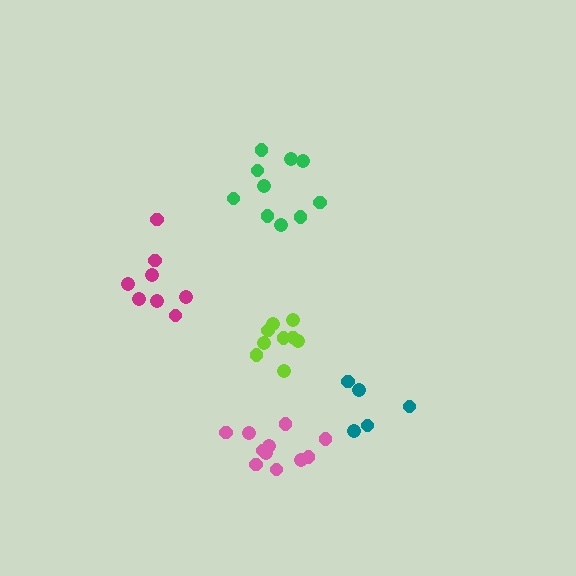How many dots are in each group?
Group 1: 11 dots, Group 2: 5 dots, Group 3: 9 dots, Group 4: 8 dots, Group 5: 10 dots (43 total).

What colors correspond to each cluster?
The clusters are colored: pink, teal, lime, magenta, green.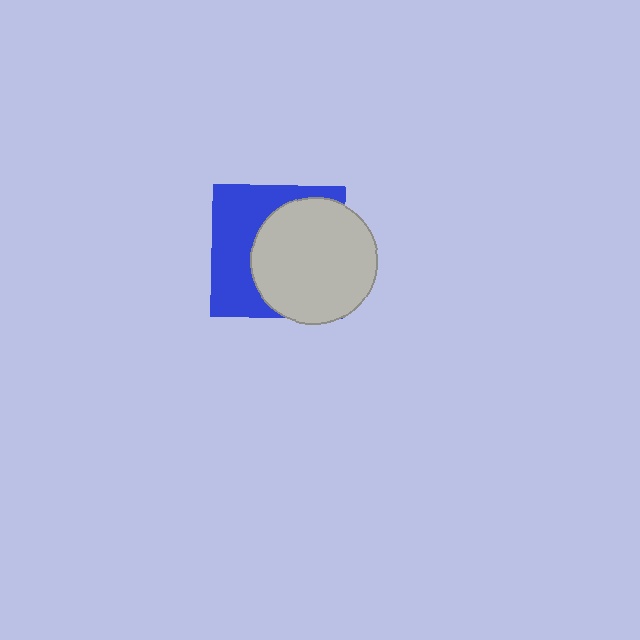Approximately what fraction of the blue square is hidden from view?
Roughly 56% of the blue square is hidden behind the light gray circle.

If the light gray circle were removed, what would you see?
You would see the complete blue square.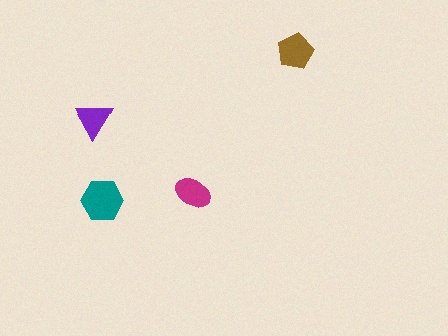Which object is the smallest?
The purple triangle.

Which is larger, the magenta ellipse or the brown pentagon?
The brown pentagon.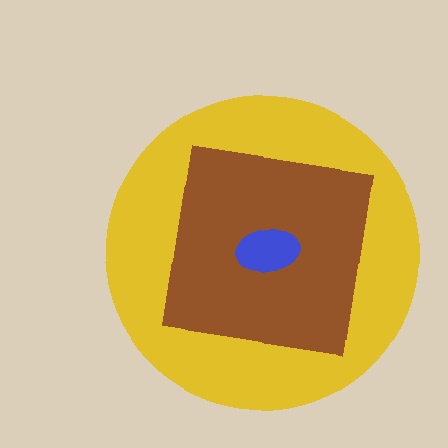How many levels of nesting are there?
3.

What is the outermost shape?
The yellow circle.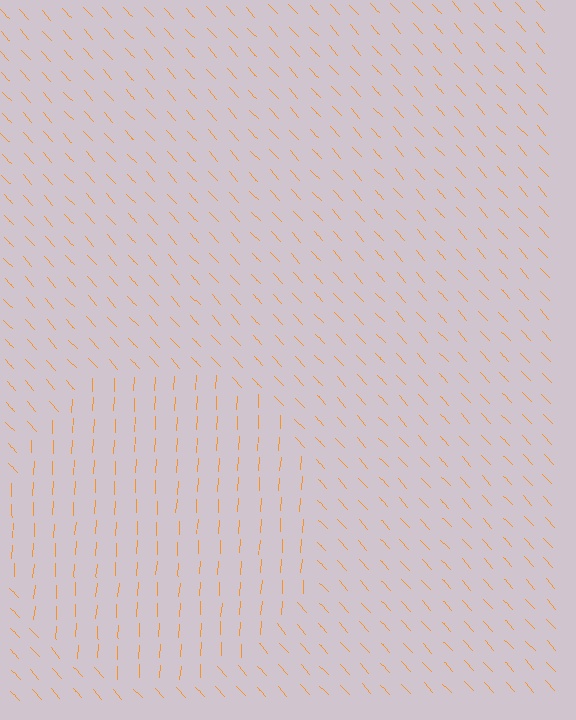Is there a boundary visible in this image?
Yes, there is a texture boundary formed by a change in line orientation.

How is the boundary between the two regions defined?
The boundary is defined purely by a change in line orientation (approximately 45 degrees difference). All lines are the same color and thickness.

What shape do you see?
I see a circle.